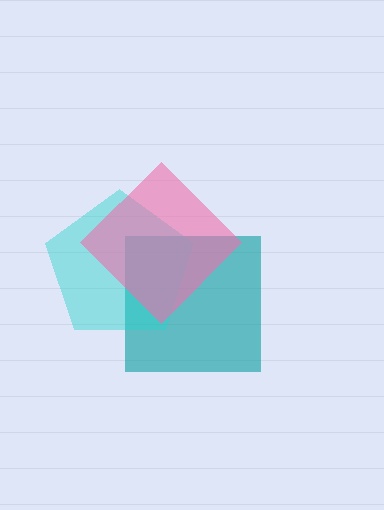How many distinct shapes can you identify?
There are 3 distinct shapes: a teal square, a cyan pentagon, a pink diamond.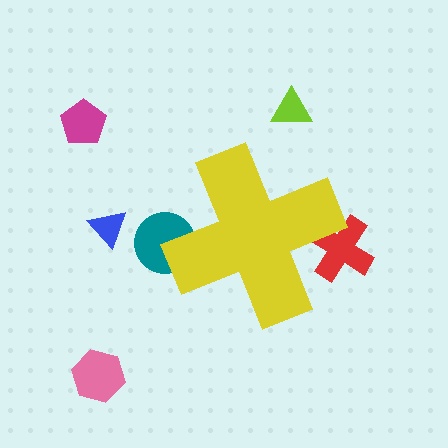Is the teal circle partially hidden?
Yes, the teal circle is partially hidden behind the yellow cross.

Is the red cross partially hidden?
Yes, the red cross is partially hidden behind the yellow cross.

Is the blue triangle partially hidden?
No, the blue triangle is fully visible.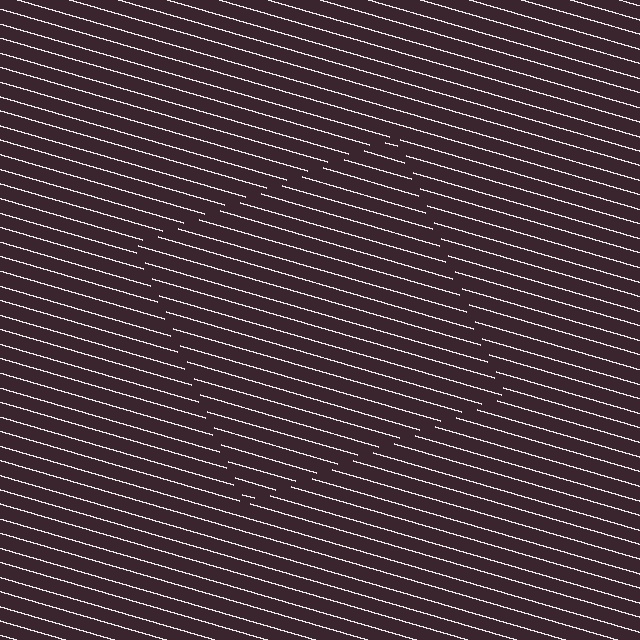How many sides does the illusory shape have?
4 sides — the line-ends trace a square.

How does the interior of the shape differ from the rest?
The interior of the shape contains the same grating, shifted by half a period — the contour is defined by the phase discontinuity where line-ends from the inner and outer gratings abut.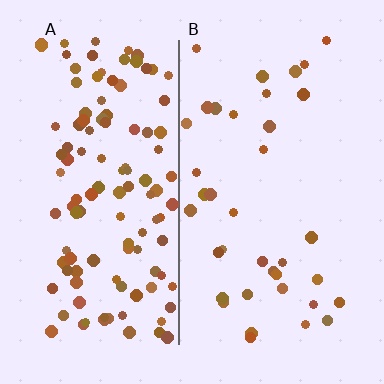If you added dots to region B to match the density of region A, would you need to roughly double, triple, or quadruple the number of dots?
Approximately triple.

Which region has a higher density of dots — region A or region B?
A (the left).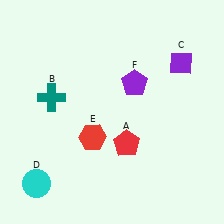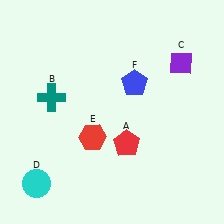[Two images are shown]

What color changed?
The pentagon (F) changed from purple in Image 1 to blue in Image 2.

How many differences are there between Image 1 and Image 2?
There is 1 difference between the two images.